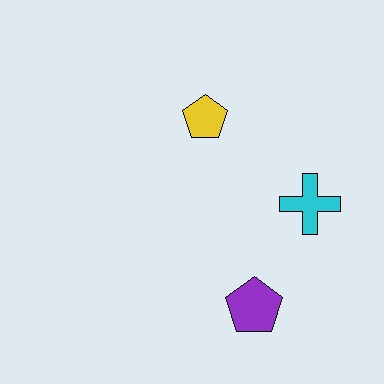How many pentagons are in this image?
There are 2 pentagons.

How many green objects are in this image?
There are no green objects.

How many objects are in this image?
There are 3 objects.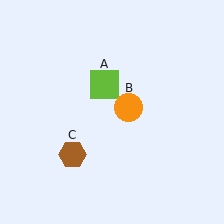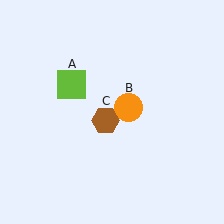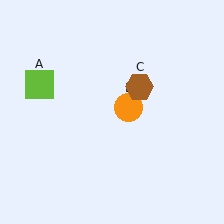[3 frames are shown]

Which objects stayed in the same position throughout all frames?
Orange circle (object B) remained stationary.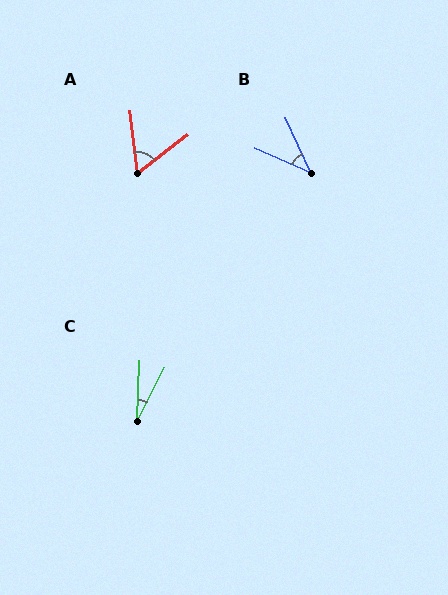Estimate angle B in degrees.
Approximately 41 degrees.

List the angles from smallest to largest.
C (25°), B (41°), A (59°).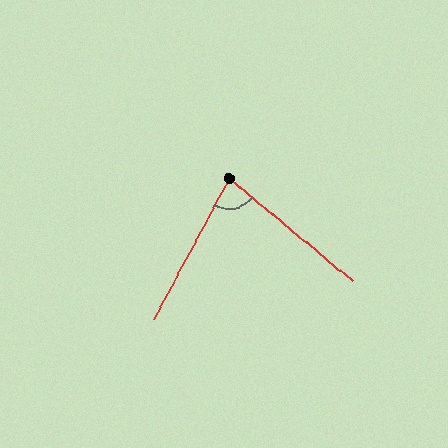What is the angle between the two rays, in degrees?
Approximately 78 degrees.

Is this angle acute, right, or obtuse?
It is acute.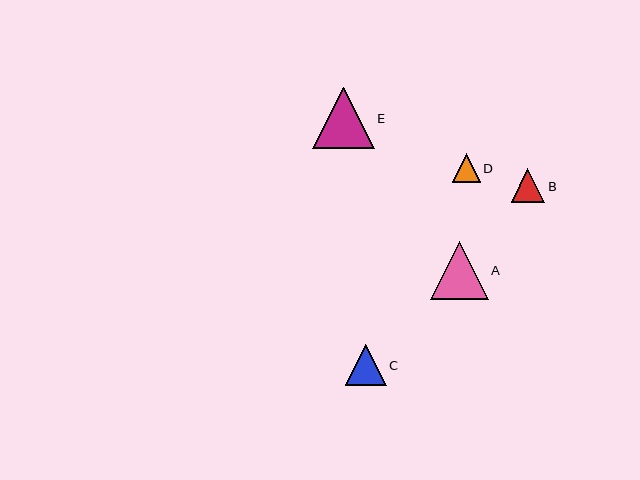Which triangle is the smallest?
Triangle D is the smallest with a size of approximately 28 pixels.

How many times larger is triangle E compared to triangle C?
Triangle E is approximately 1.5 times the size of triangle C.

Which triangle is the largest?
Triangle E is the largest with a size of approximately 62 pixels.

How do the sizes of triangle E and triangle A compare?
Triangle E and triangle A are approximately the same size.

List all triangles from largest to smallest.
From largest to smallest: E, A, C, B, D.